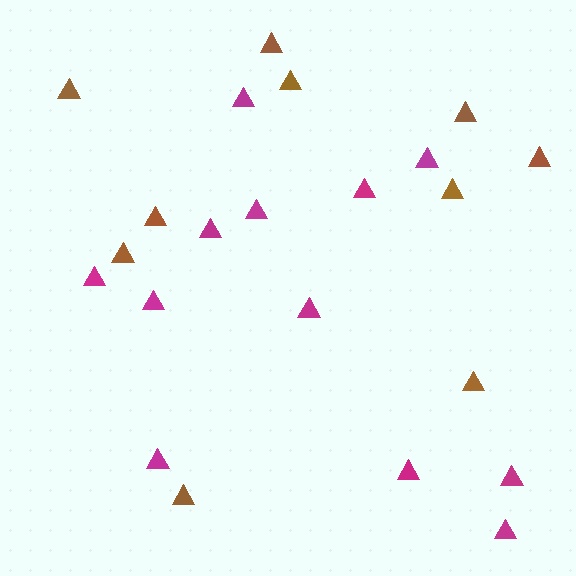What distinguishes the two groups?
There are 2 groups: one group of brown triangles (10) and one group of magenta triangles (12).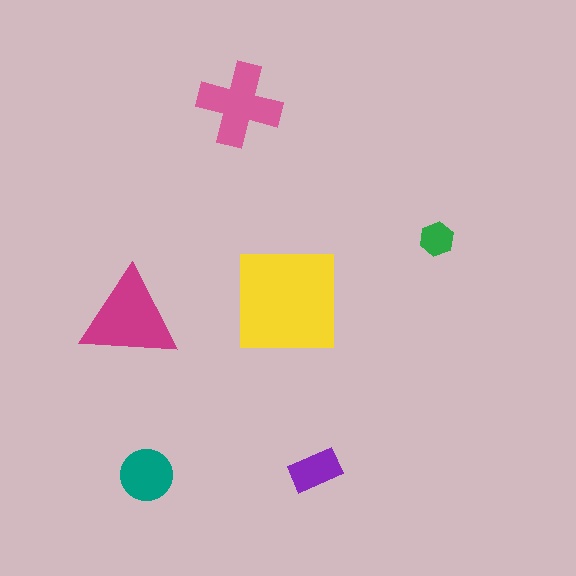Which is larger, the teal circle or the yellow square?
The yellow square.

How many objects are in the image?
There are 6 objects in the image.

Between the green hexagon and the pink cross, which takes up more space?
The pink cross.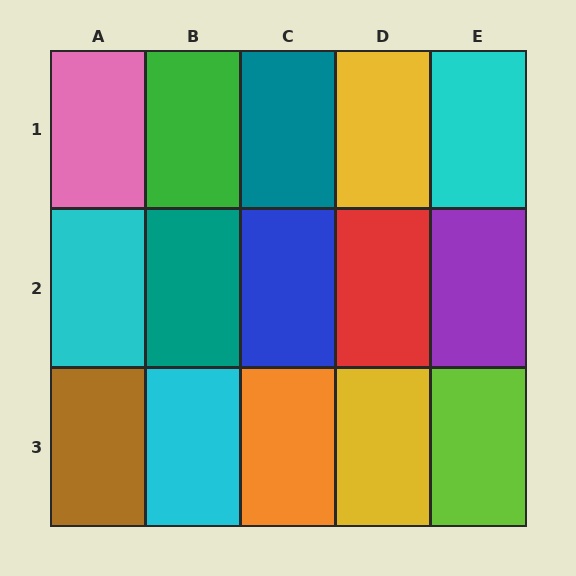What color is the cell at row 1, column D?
Yellow.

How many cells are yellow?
2 cells are yellow.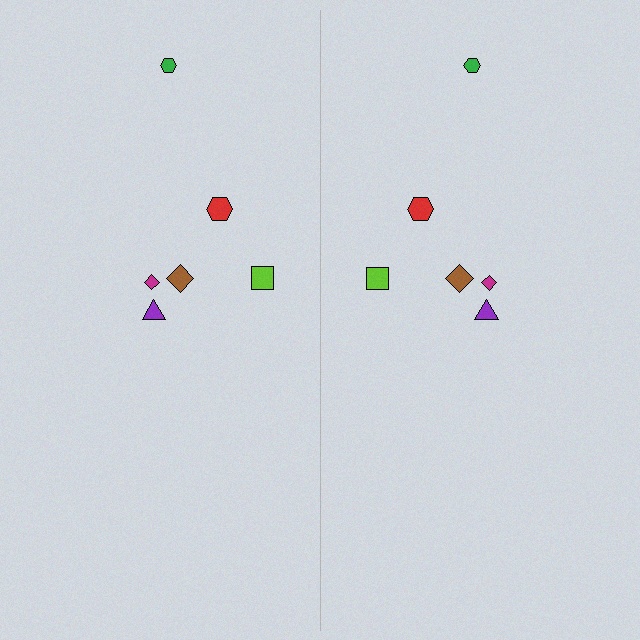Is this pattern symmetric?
Yes, this pattern has bilateral (reflection) symmetry.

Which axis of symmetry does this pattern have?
The pattern has a vertical axis of symmetry running through the center of the image.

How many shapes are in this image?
There are 12 shapes in this image.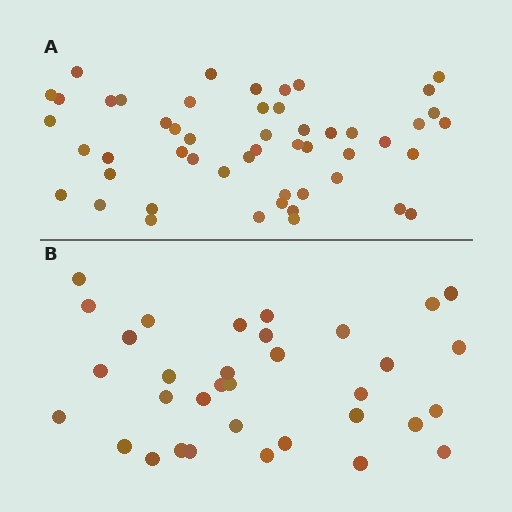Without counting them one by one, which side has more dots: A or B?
Region A (the top region) has more dots.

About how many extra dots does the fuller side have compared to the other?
Region A has approximately 15 more dots than region B.